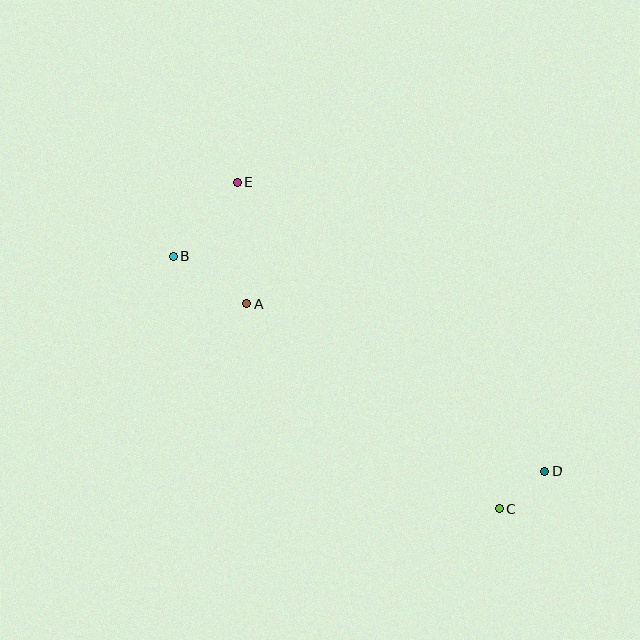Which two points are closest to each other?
Points C and D are closest to each other.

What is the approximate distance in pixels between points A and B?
The distance between A and B is approximately 87 pixels.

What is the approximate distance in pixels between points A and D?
The distance between A and D is approximately 342 pixels.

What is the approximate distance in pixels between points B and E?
The distance between B and E is approximately 98 pixels.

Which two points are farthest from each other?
Points B and D are farthest from each other.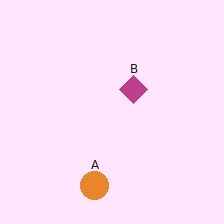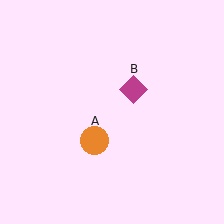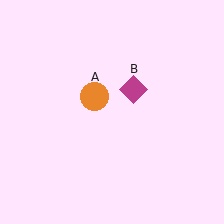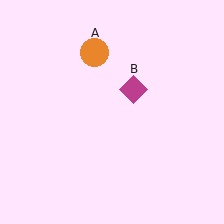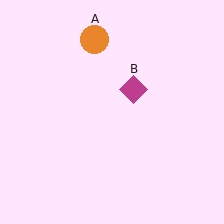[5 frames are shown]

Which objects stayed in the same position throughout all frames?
Magenta diamond (object B) remained stationary.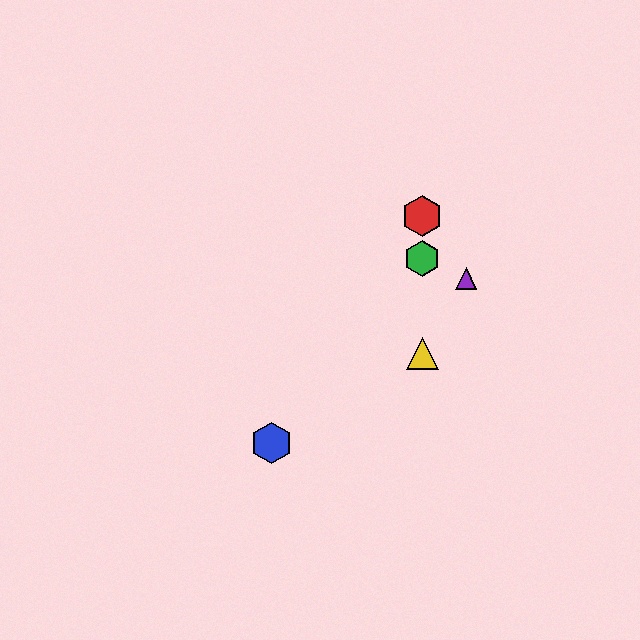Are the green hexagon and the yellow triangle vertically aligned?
Yes, both are at x≈422.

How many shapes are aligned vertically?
3 shapes (the red hexagon, the green hexagon, the yellow triangle) are aligned vertically.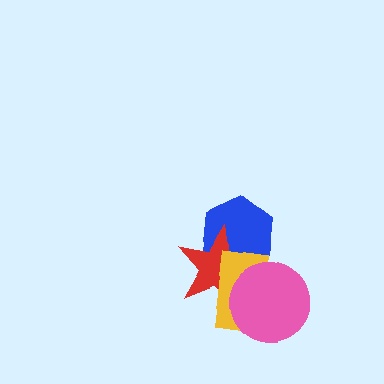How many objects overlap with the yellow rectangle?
3 objects overlap with the yellow rectangle.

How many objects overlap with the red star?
3 objects overlap with the red star.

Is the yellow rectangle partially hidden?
Yes, it is partially covered by another shape.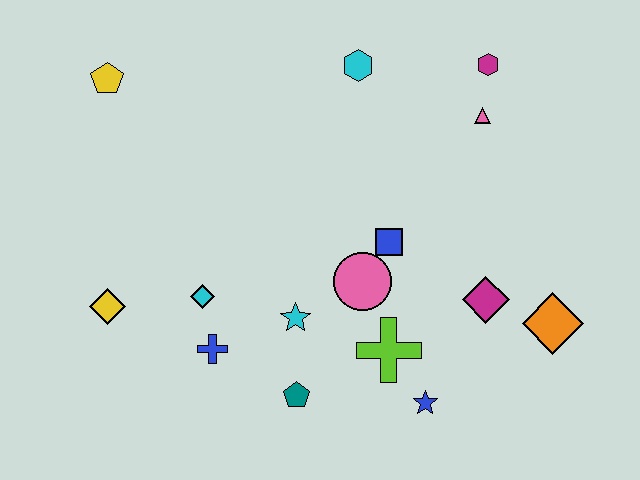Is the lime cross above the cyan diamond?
No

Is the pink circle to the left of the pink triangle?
Yes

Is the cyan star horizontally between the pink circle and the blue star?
No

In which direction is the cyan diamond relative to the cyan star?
The cyan diamond is to the left of the cyan star.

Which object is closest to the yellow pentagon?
The yellow diamond is closest to the yellow pentagon.